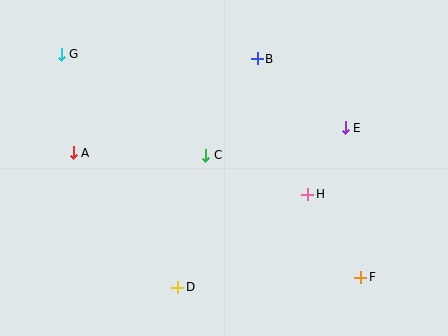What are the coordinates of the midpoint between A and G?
The midpoint between A and G is at (67, 104).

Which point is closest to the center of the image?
Point C at (206, 155) is closest to the center.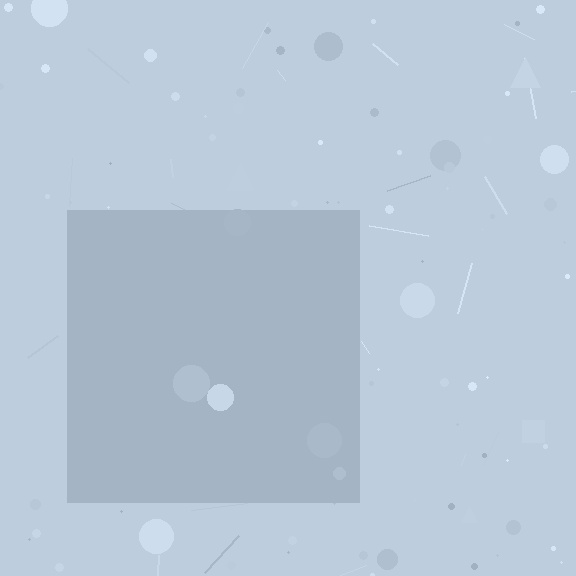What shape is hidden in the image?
A square is hidden in the image.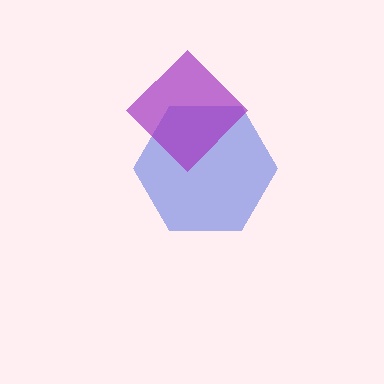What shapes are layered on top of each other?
The layered shapes are: a blue hexagon, a purple diamond.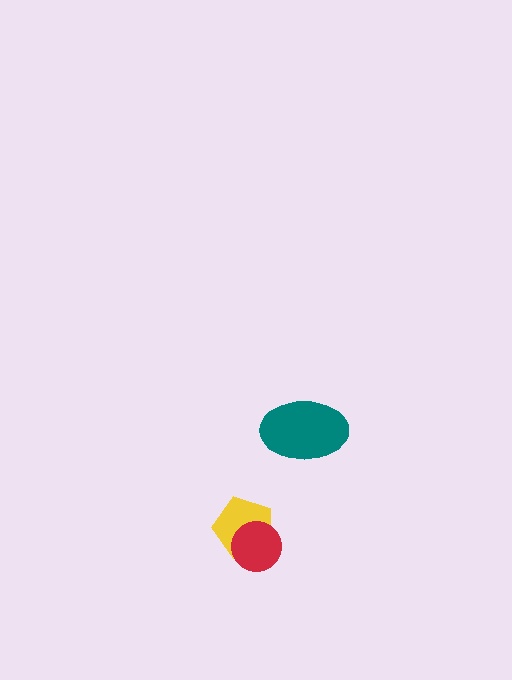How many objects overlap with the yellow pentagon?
1 object overlaps with the yellow pentagon.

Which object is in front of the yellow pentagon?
The red circle is in front of the yellow pentagon.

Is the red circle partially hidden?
No, no other shape covers it.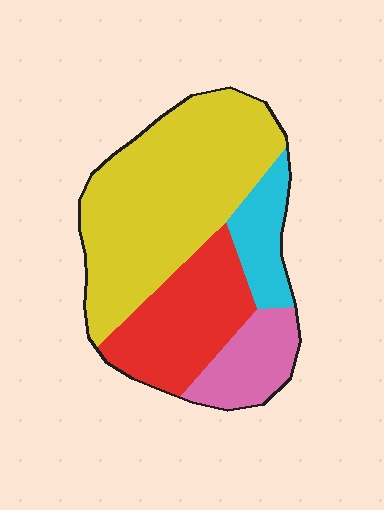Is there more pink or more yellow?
Yellow.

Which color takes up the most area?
Yellow, at roughly 50%.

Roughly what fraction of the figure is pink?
Pink covers 13% of the figure.